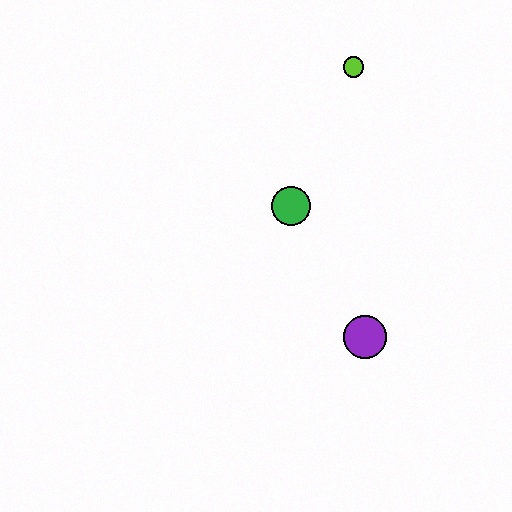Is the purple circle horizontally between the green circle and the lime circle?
No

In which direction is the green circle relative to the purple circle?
The green circle is above the purple circle.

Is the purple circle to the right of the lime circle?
Yes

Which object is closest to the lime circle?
The green circle is closest to the lime circle.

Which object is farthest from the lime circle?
The purple circle is farthest from the lime circle.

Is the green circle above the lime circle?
No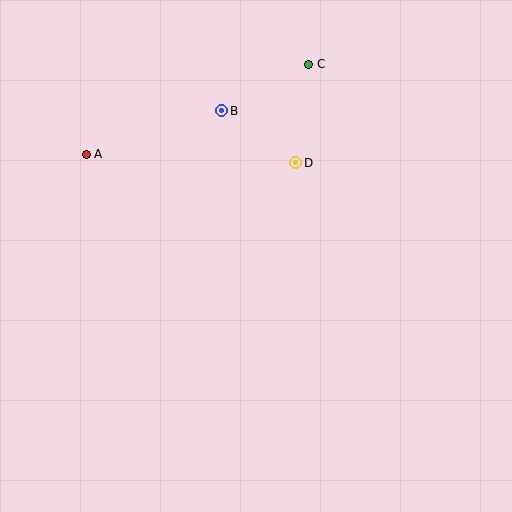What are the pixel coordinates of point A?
Point A is at (86, 154).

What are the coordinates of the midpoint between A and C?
The midpoint between A and C is at (198, 109).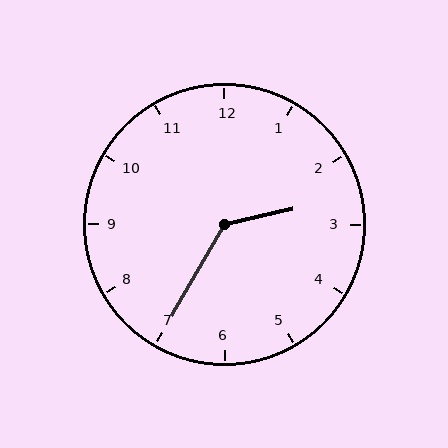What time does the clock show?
2:35.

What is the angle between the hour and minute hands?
Approximately 132 degrees.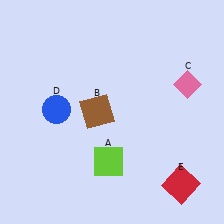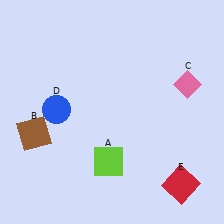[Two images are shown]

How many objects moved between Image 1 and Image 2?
1 object moved between the two images.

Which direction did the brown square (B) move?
The brown square (B) moved left.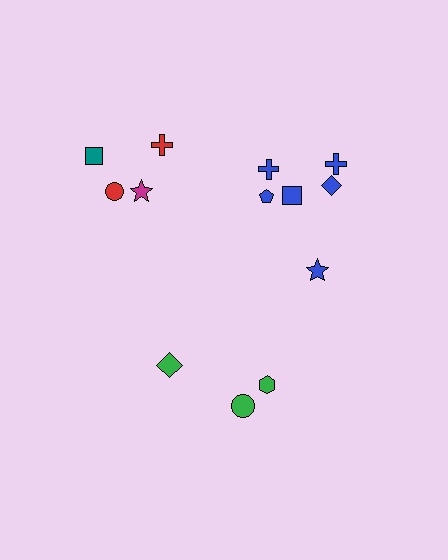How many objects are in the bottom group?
There are 3 objects.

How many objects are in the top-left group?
There are 4 objects.